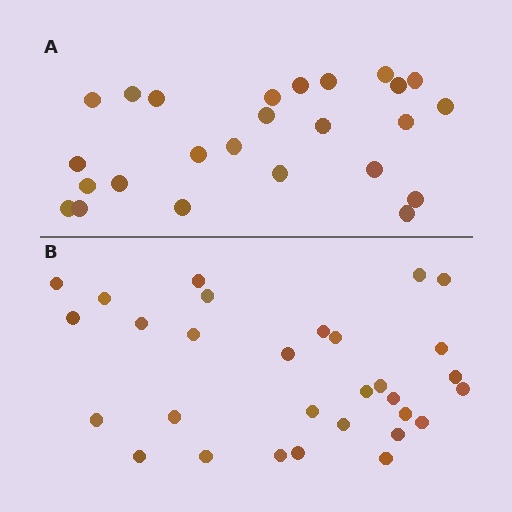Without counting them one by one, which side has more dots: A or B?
Region B (the bottom region) has more dots.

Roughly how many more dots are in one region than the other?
Region B has about 5 more dots than region A.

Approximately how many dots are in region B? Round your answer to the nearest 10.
About 30 dots.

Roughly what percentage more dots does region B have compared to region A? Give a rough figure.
About 20% more.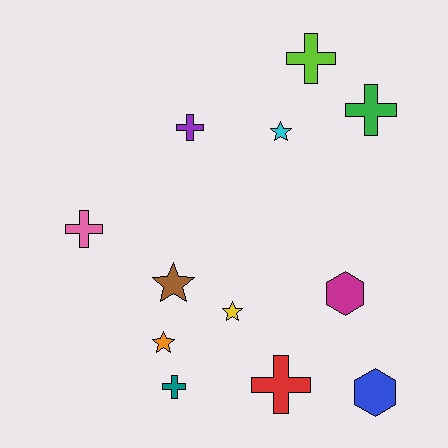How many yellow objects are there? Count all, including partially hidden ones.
There is 1 yellow object.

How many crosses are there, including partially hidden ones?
There are 6 crosses.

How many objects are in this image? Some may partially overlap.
There are 12 objects.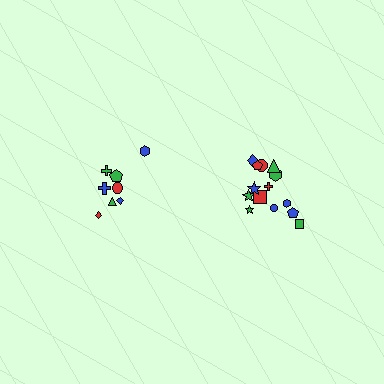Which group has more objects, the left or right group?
The right group.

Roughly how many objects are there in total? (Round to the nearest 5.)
Roughly 25 objects in total.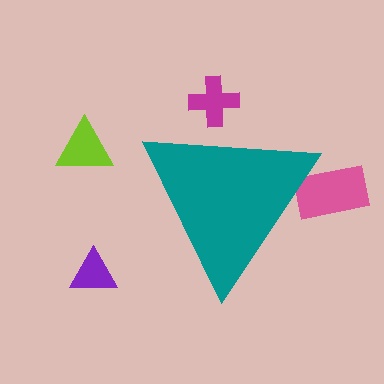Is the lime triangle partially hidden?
No, the lime triangle is fully visible.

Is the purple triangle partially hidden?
No, the purple triangle is fully visible.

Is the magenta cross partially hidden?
Yes, the magenta cross is partially hidden behind the teal triangle.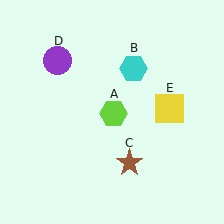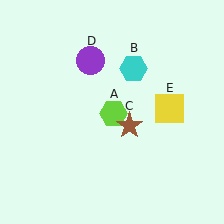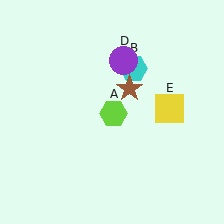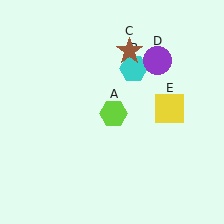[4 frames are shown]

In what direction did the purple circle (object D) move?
The purple circle (object D) moved right.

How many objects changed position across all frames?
2 objects changed position: brown star (object C), purple circle (object D).